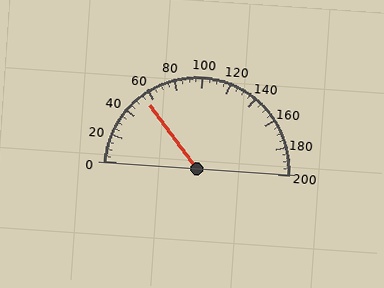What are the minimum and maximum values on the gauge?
The gauge ranges from 0 to 200.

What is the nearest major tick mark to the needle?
The nearest major tick mark is 60.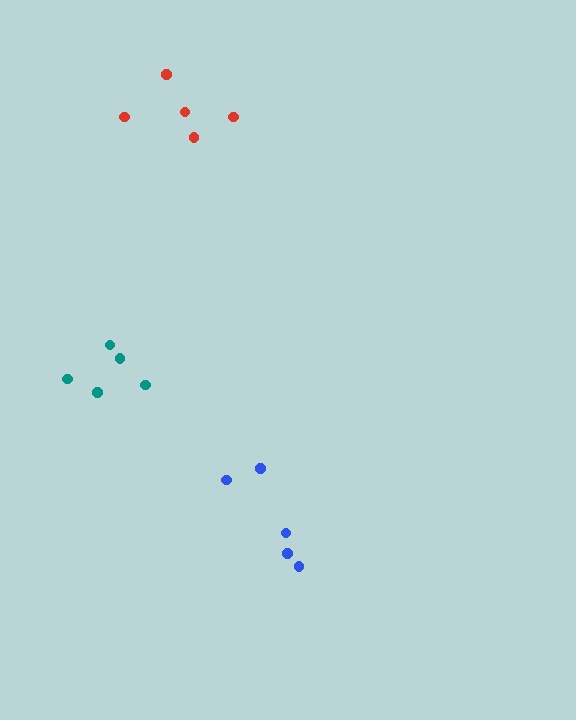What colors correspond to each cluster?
The clusters are colored: blue, teal, red.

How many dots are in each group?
Group 1: 5 dots, Group 2: 5 dots, Group 3: 5 dots (15 total).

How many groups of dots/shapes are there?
There are 3 groups.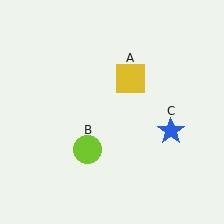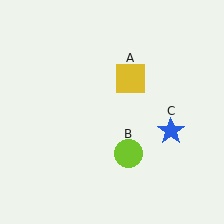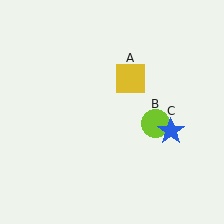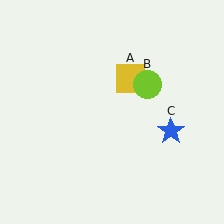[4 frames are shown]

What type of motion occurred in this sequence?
The lime circle (object B) rotated counterclockwise around the center of the scene.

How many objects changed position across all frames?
1 object changed position: lime circle (object B).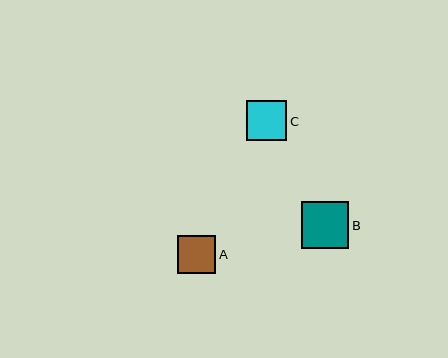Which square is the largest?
Square B is the largest with a size of approximately 47 pixels.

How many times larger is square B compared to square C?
Square B is approximately 1.2 times the size of square C.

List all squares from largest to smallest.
From largest to smallest: B, C, A.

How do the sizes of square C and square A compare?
Square C and square A are approximately the same size.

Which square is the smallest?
Square A is the smallest with a size of approximately 38 pixels.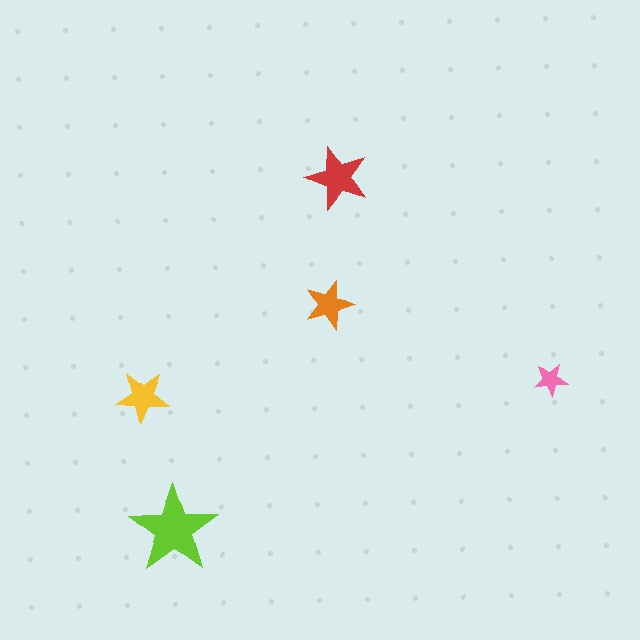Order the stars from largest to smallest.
the lime one, the red one, the yellow one, the orange one, the pink one.